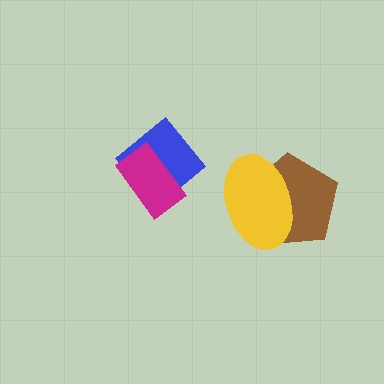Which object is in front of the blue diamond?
The magenta rectangle is in front of the blue diamond.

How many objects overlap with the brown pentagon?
1 object overlaps with the brown pentagon.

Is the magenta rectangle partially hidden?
No, no other shape covers it.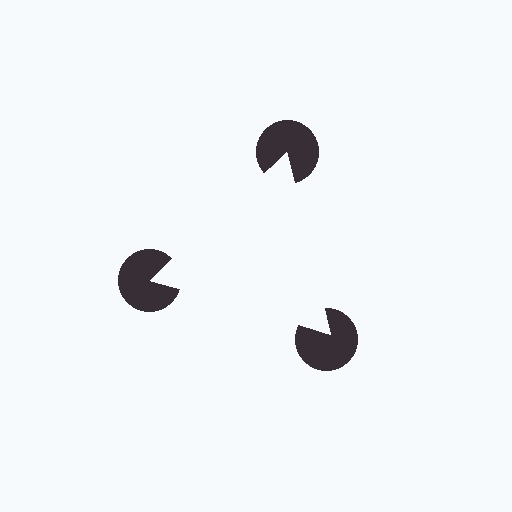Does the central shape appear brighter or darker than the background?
It typically appears slightly brighter than the background, even though no actual brightness change is drawn.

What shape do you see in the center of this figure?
An illusory triangle — its edges are inferred from the aligned wedge cuts in the pac-man discs, not physically drawn.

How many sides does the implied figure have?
3 sides.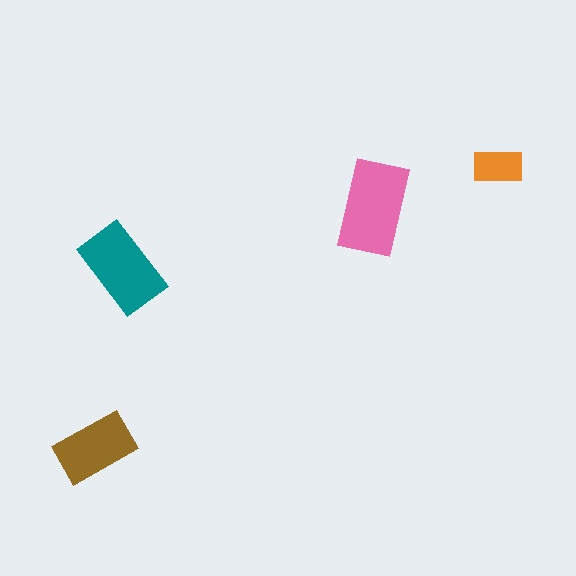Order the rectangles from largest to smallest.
the pink one, the teal one, the brown one, the orange one.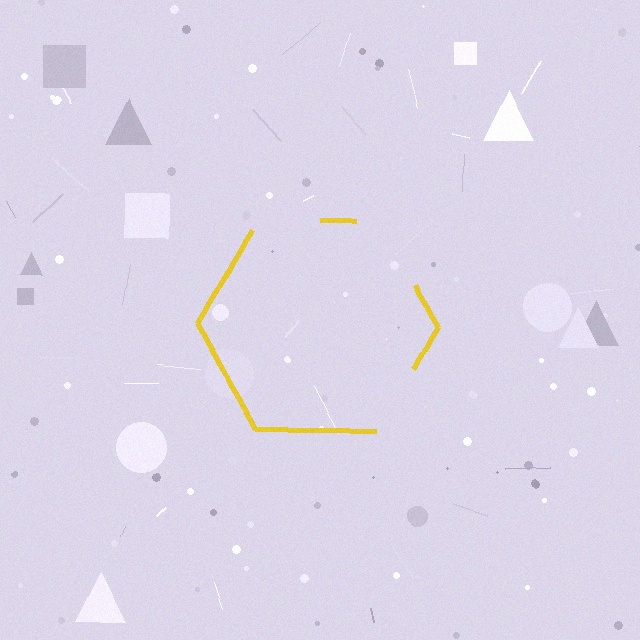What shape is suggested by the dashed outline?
The dashed outline suggests a hexagon.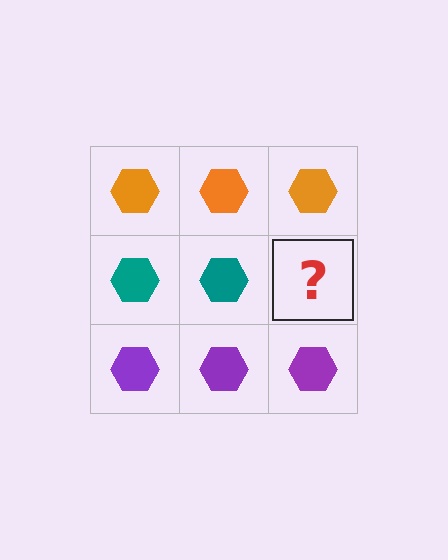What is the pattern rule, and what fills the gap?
The rule is that each row has a consistent color. The gap should be filled with a teal hexagon.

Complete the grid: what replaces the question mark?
The question mark should be replaced with a teal hexagon.